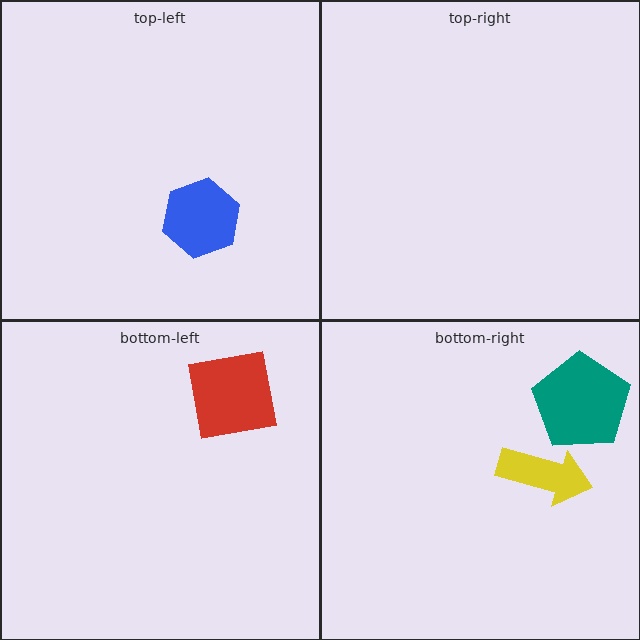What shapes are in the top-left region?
The blue hexagon.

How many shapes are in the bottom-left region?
1.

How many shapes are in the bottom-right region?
2.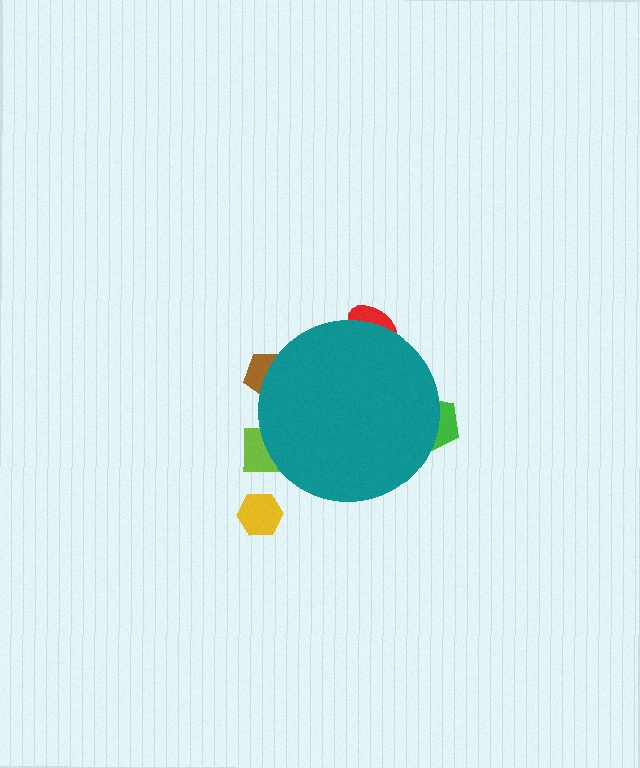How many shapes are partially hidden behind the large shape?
4 shapes are partially hidden.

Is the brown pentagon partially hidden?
Yes, the brown pentagon is partially hidden behind the teal circle.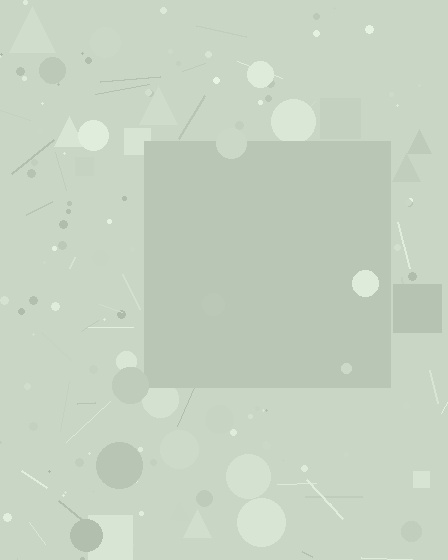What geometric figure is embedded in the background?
A square is embedded in the background.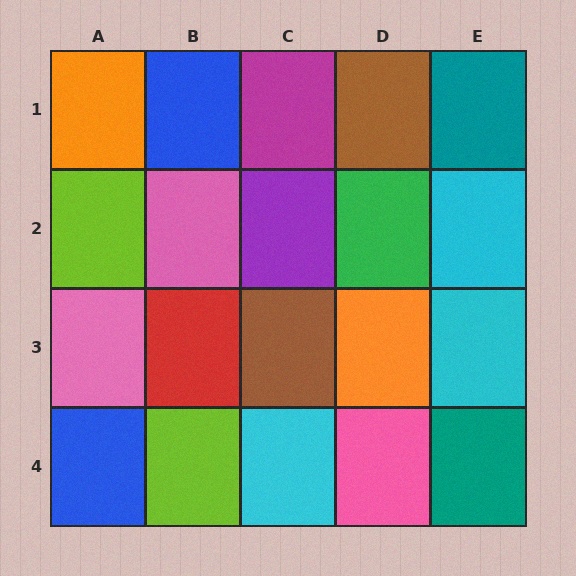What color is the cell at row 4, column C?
Cyan.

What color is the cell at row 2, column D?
Green.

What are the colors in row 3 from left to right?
Pink, red, brown, orange, cyan.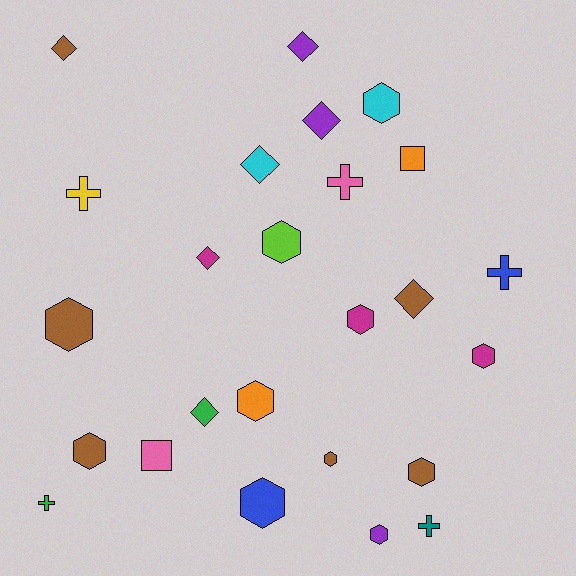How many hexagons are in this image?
There are 11 hexagons.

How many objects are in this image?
There are 25 objects.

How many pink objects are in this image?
There are 2 pink objects.